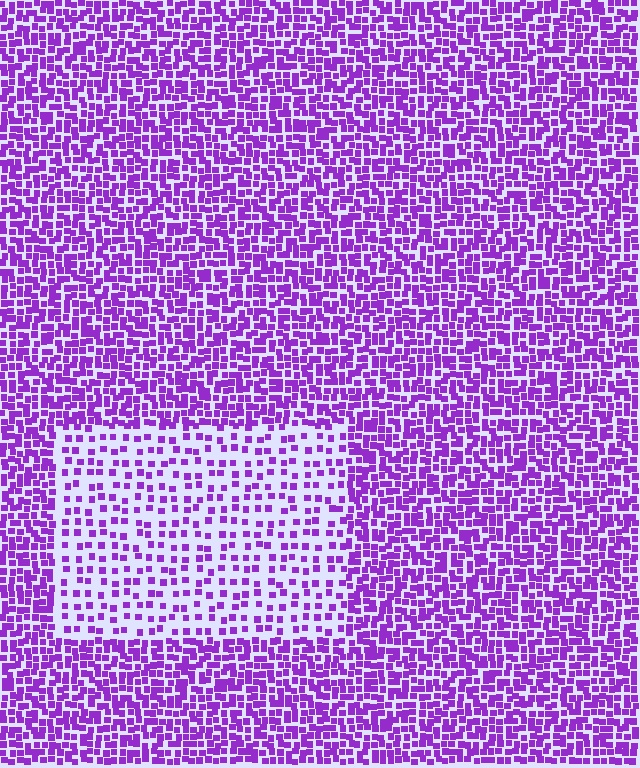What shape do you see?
I see a rectangle.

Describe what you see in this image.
The image contains small purple elements arranged at two different densities. A rectangle-shaped region is visible where the elements are less densely packed than the surrounding area.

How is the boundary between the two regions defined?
The boundary is defined by a change in element density (approximately 2.3x ratio). All elements are the same color, size, and shape.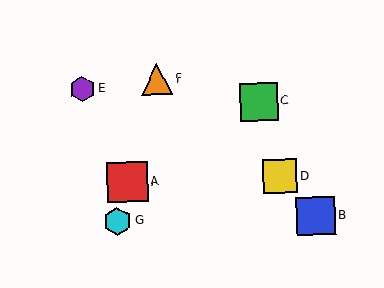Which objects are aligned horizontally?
Objects A, D are aligned horizontally.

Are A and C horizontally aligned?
No, A is at y≈182 and C is at y≈102.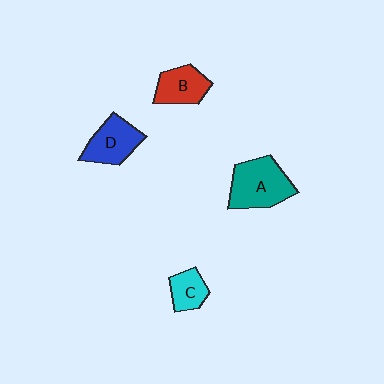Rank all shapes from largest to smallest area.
From largest to smallest: A (teal), D (blue), B (red), C (cyan).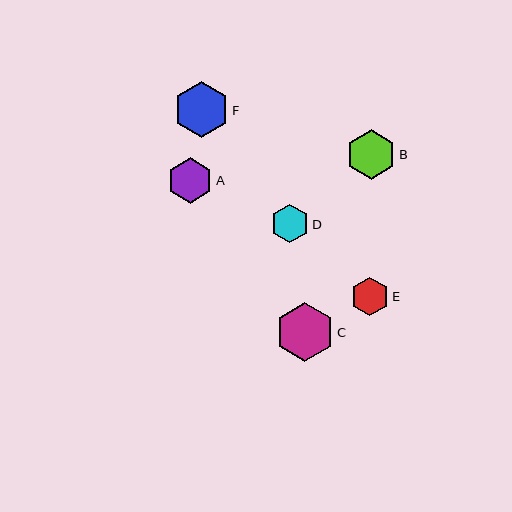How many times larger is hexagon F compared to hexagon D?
Hexagon F is approximately 1.4 times the size of hexagon D.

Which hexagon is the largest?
Hexagon C is the largest with a size of approximately 59 pixels.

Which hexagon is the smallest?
Hexagon E is the smallest with a size of approximately 39 pixels.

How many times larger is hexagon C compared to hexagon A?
Hexagon C is approximately 1.3 times the size of hexagon A.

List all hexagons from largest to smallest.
From largest to smallest: C, F, B, A, D, E.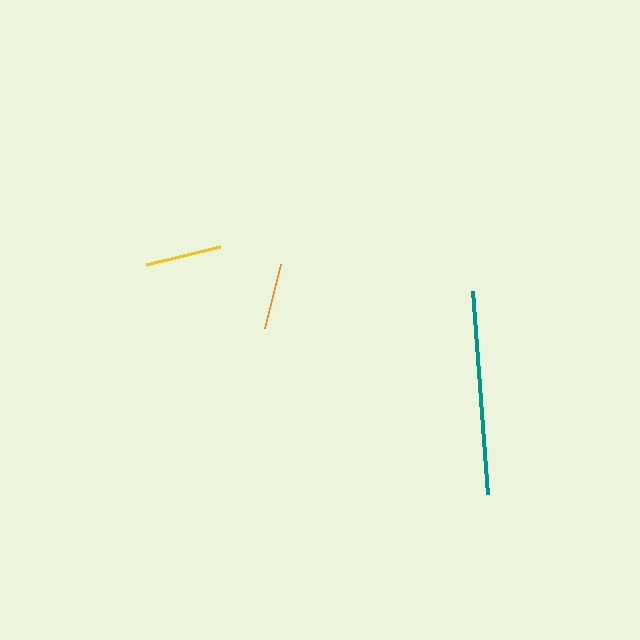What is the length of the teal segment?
The teal segment is approximately 204 pixels long.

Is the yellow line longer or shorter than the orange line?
The yellow line is longer than the orange line.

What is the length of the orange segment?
The orange segment is approximately 65 pixels long.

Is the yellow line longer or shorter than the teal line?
The teal line is longer than the yellow line.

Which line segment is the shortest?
The orange line is the shortest at approximately 65 pixels.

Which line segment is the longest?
The teal line is the longest at approximately 204 pixels.